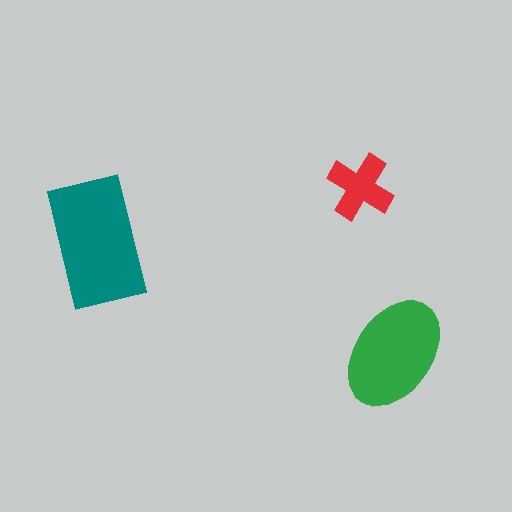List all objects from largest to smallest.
The teal rectangle, the green ellipse, the red cross.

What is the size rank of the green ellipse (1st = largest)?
2nd.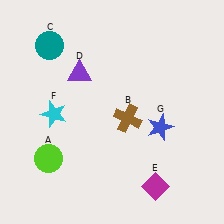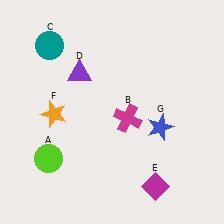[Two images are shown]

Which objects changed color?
B changed from brown to magenta. F changed from cyan to orange.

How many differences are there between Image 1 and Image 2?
There are 2 differences between the two images.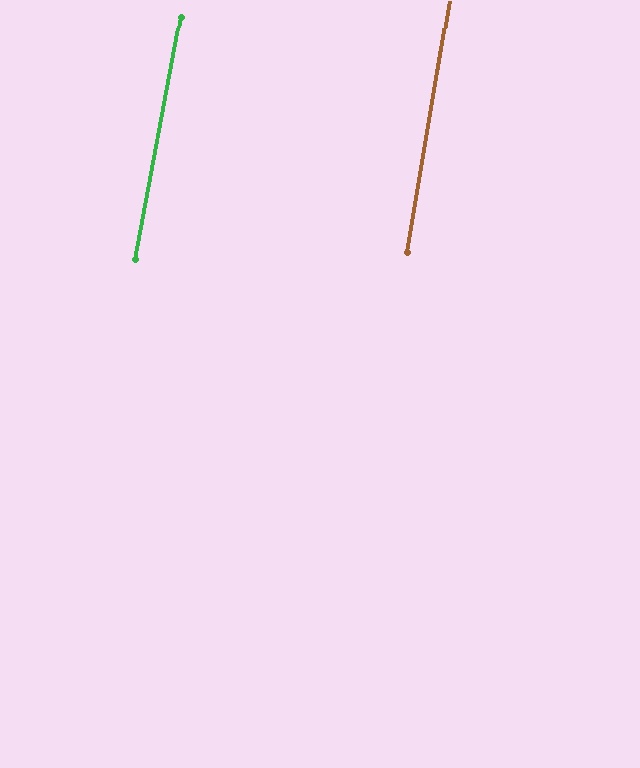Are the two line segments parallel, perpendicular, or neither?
Parallel — their directions differ by only 1.2°.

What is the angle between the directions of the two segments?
Approximately 1 degree.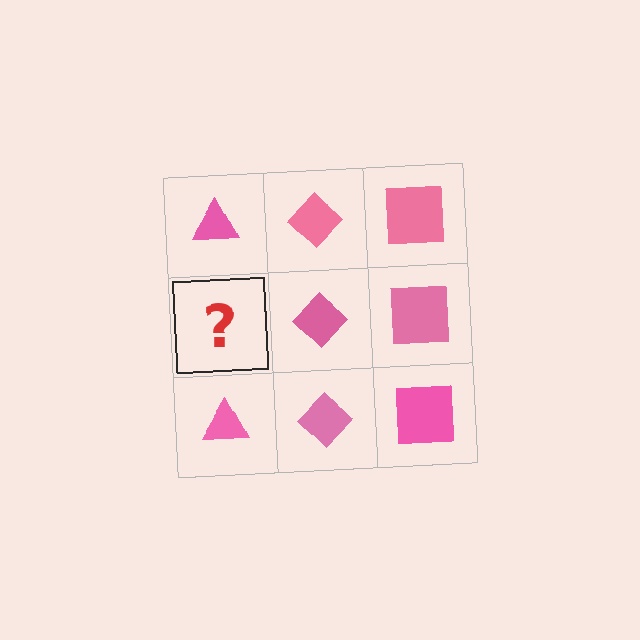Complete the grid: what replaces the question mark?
The question mark should be replaced with a pink triangle.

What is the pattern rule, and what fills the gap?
The rule is that each column has a consistent shape. The gap should be filled with a pink triangle.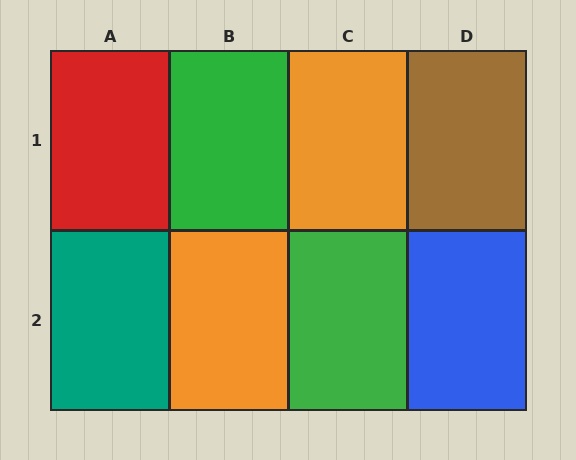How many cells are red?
1 cell is red.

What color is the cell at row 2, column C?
Green.